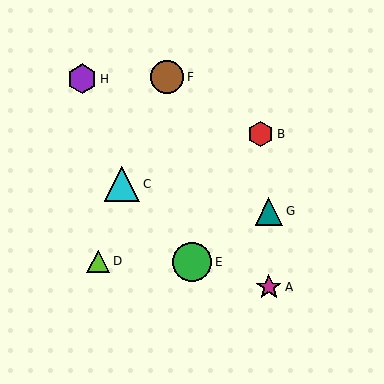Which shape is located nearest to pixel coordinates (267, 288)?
The magenta star (labeled A) at (269, 287) is nearest to that location.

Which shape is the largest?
The green circle (labeled E) is the largest.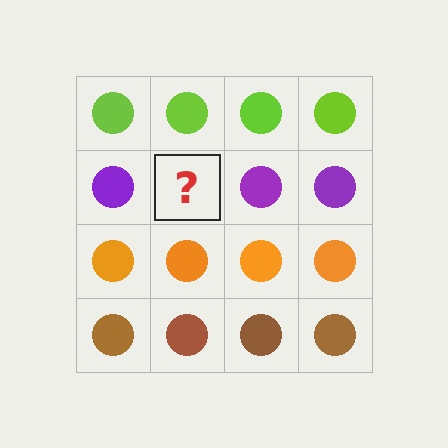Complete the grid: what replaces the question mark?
The question mark should be replaced with a purple circle.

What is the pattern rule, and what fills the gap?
The rule is that each row has a consistent color. The gap should be filled with a purple circle.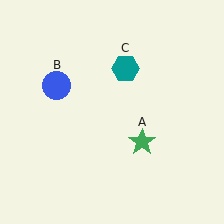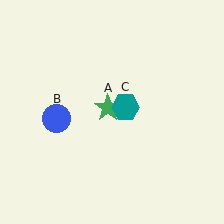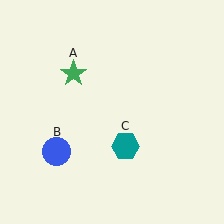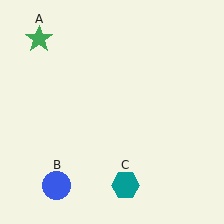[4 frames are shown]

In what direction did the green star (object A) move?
The green star (object A) moved up and to the left.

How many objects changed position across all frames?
3 objects changed position: green star (object A), blue circle (object B), teal hexagon (object C).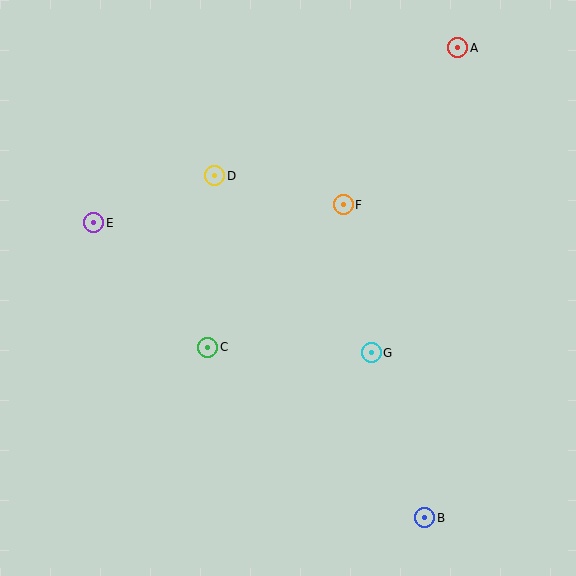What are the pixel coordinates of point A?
Point A is at (458, 48).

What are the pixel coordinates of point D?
Point D is at (215, 176).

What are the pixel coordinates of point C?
Point C is at (208, 347).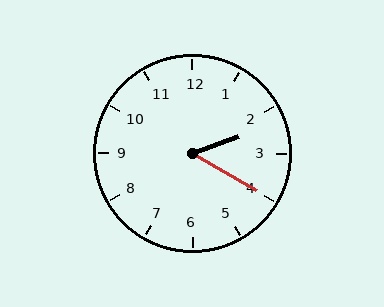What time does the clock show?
2:20.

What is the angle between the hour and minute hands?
Approximately 50 degrees.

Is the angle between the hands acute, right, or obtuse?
It is acute.